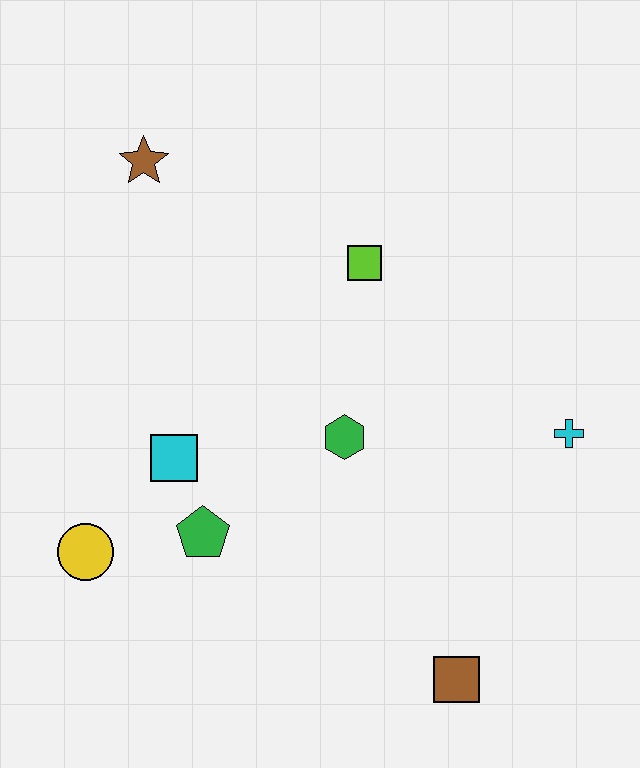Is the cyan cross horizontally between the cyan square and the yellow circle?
No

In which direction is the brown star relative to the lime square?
The brown star is to the left of the lime square.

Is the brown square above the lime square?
No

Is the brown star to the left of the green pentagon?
Yes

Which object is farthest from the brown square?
The brown star is farthest from the brown square.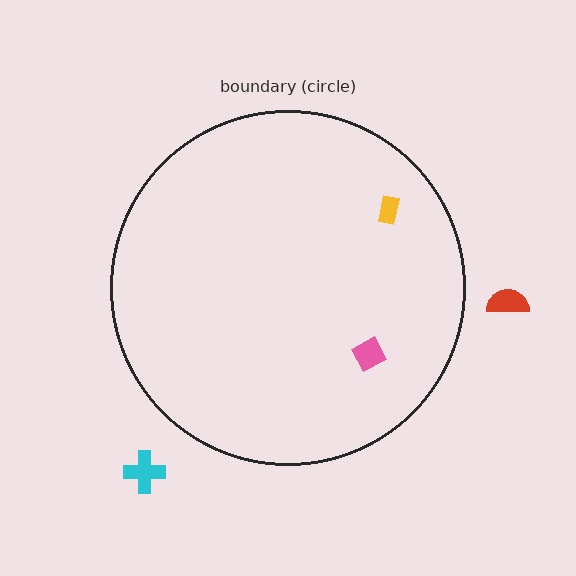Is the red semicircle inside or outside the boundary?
Outside.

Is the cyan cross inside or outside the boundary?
Outside.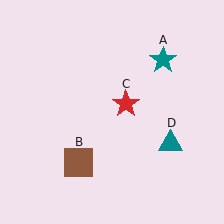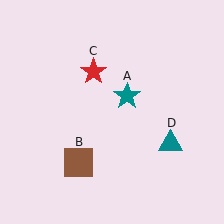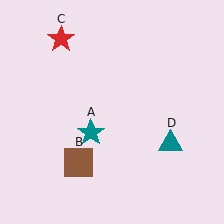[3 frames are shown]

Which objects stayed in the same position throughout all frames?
Brown square (object B) and teal triangle (object D) remained stationary.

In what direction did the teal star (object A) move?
The teal star (object A) moved down and to the left.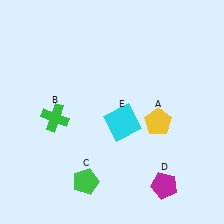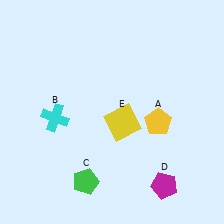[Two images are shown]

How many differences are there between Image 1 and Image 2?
There are 2 differences between the two images.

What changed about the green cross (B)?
In Image 1, B is green. In Image 2, it changed to cyan.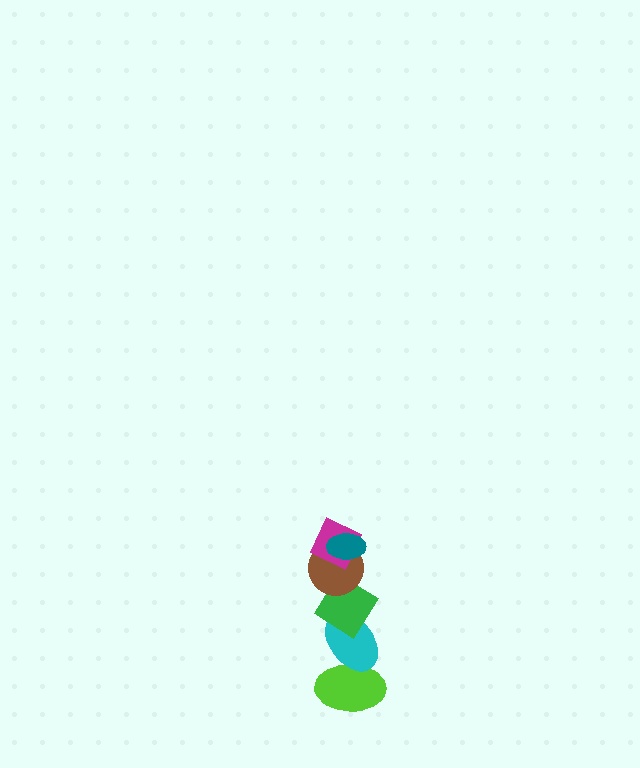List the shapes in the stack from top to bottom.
From top to bottom: the teal ellipse, the magenta diamond, the brown circle, the green diamond, the cyan ellipse, the lime ellipse.